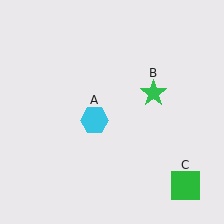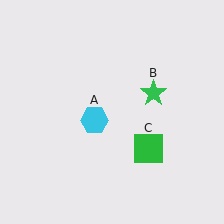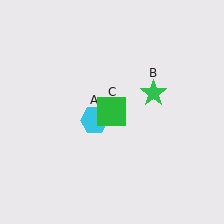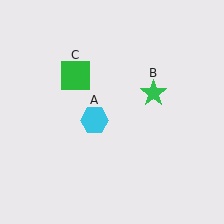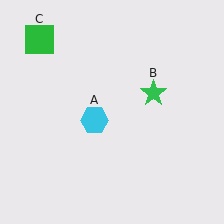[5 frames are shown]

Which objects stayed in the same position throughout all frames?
Cyan hexagon (object A) and green star (object B) remained stationary.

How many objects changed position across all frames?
1 object changed position: green square (object C).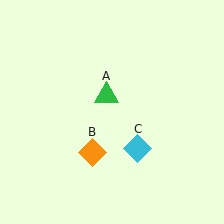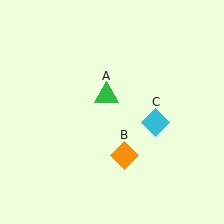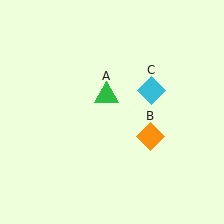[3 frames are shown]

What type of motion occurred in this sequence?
The orange diamond (object B), cyan diamond (object C) rotated counterclockwise around the center of the scene.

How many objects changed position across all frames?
2 objects changed position: orange diamond (object B), cyan diamond (object C).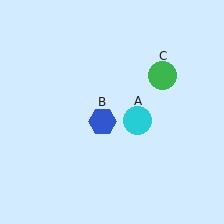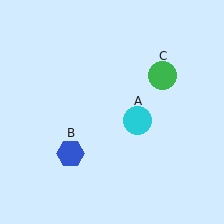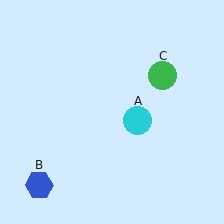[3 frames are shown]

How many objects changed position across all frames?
1 object changed position: blue hexagon (object B).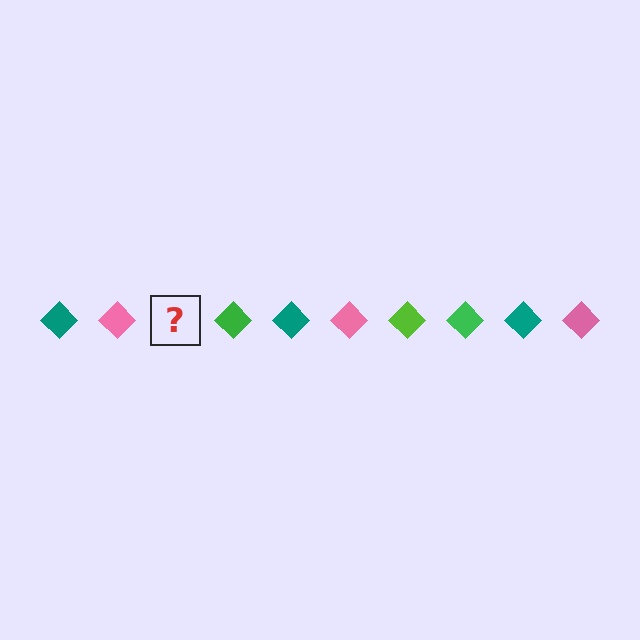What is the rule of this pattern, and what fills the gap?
The rule is that the pattern cycles through teal, pink, lime, green diamonds. The gap should be filled with a lime diamond.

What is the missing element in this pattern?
The missing element is a lime diamond.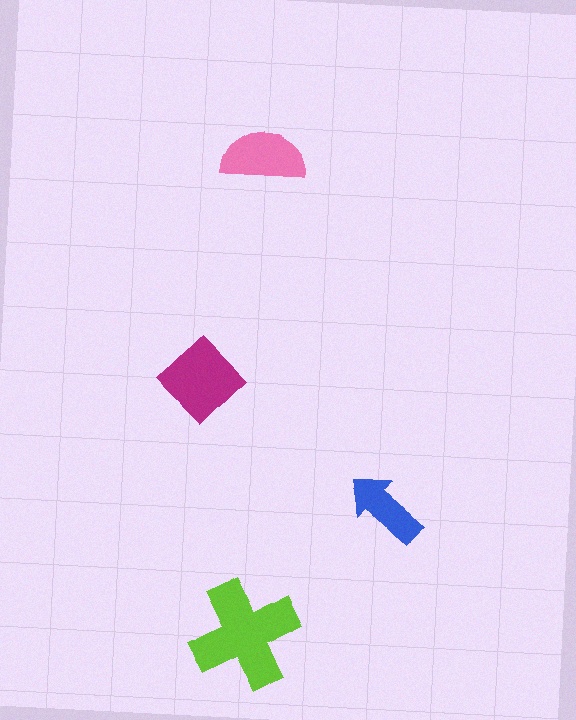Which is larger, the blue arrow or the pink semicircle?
The pink semicircle.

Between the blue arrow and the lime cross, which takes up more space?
The lime cross.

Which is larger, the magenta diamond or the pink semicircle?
The magenta diamond.